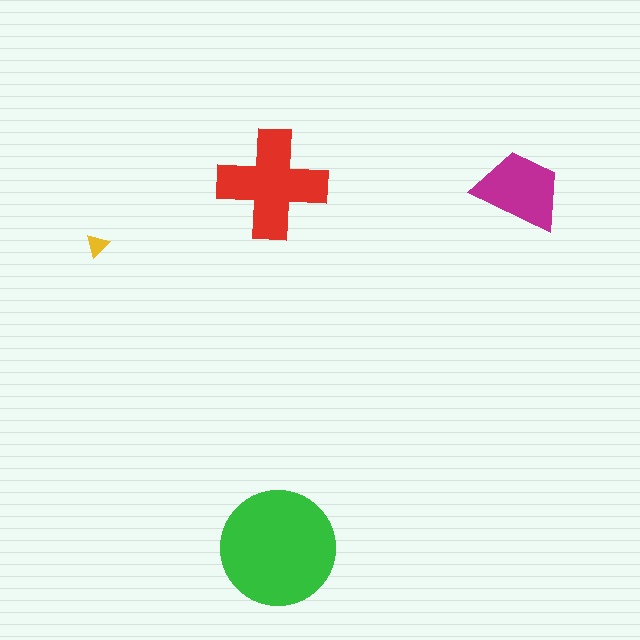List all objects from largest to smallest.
The green circle, the red cross, the magenta trapezoid, the yellow triangle.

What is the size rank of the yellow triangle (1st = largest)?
4th.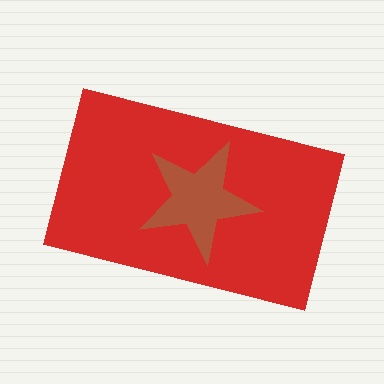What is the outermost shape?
The red rectangle.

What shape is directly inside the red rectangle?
The brown star.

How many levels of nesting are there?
2.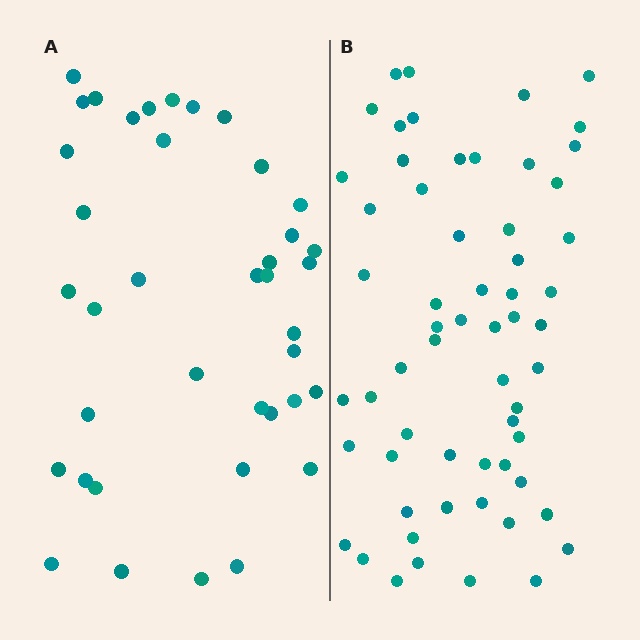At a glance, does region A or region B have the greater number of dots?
Region B (the right region) has more dots.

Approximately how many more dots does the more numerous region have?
Region B has approximately 20 more dots than region A.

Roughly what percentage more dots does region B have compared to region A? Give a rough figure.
About 55% more.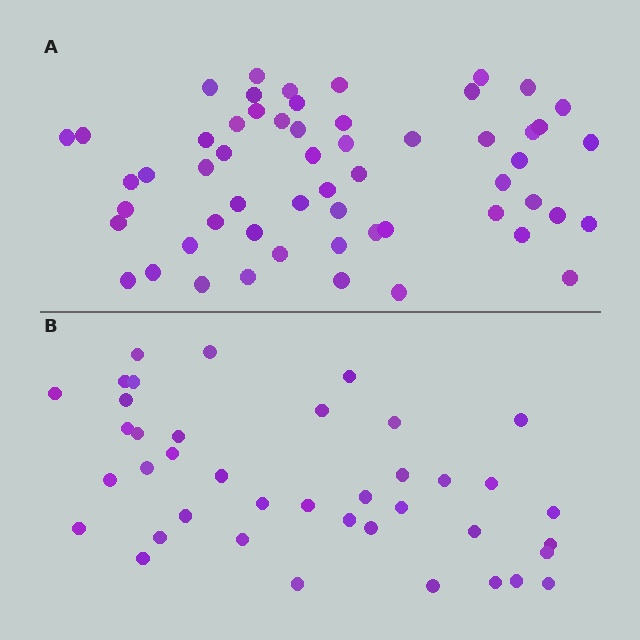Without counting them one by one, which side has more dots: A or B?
Region A (the top region) has more dots.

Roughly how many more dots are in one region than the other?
Region A has approximately 15 more dots than region B.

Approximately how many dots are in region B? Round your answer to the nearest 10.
About 40 dots.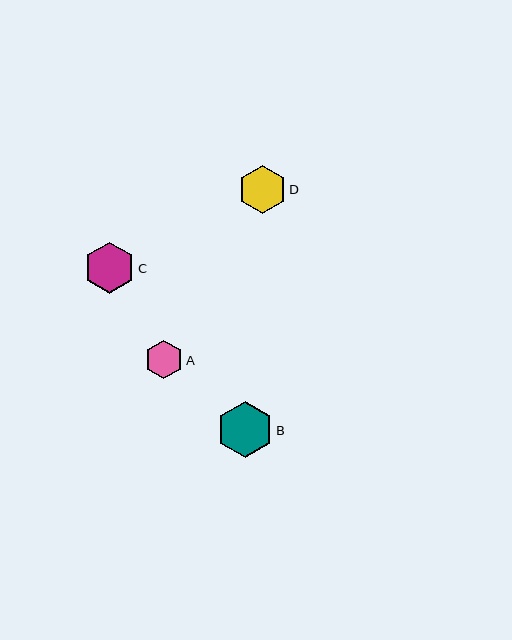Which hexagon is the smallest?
Hexagon A is the smallest with a size of approximately 39 pixels.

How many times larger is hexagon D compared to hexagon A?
Hexagon D is approximately 1.2 times the size of hexagon A.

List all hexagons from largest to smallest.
From largest to smallest: B, C, D, A.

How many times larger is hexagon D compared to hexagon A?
Hexagon D is approximately 1.2 times the size of hexagon A.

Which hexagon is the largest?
Hexagon B is the largest with a size of approximately 56 pixels.